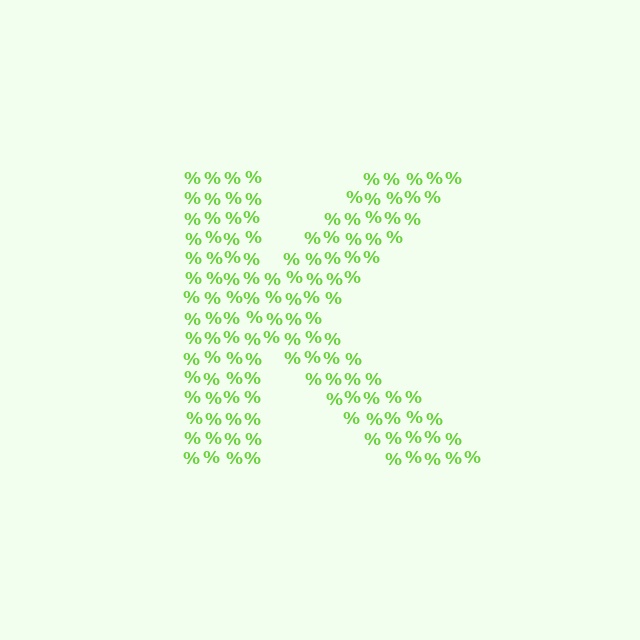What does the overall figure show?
The overall figure shows the letter K.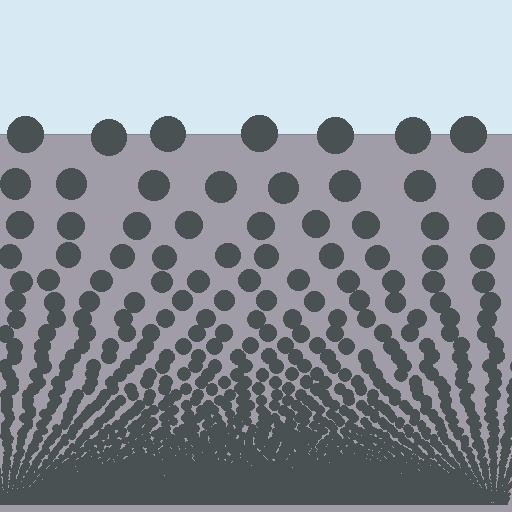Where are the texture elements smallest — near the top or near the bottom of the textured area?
Near the bottom.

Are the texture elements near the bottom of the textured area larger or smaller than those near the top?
Smaller. The gradient is inverted — elements near the bottom are smaller and denser.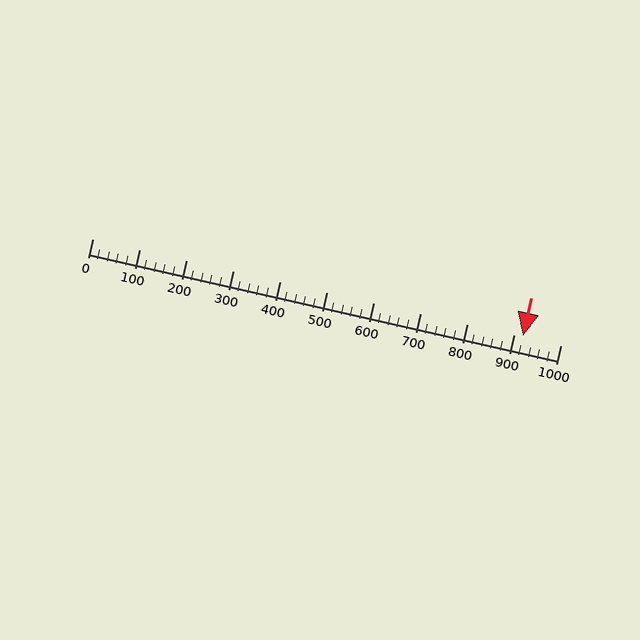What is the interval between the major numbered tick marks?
The major tick marks are spaced 100 units apart.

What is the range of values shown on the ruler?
The ruler shows values from 0 to 1000.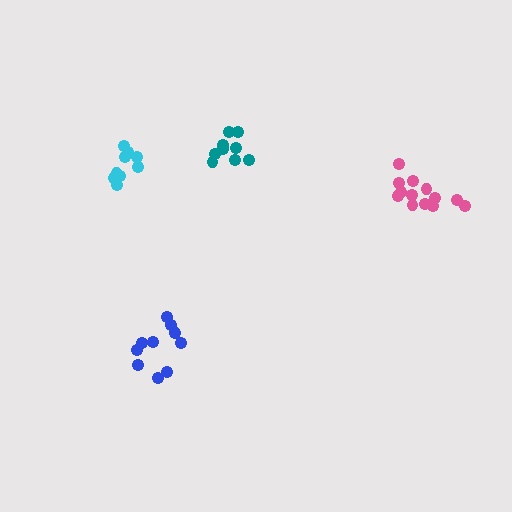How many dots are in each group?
Group 1: 13 dots, Group 2: 9 dots, Group 3: 11 dots, Group 4: 9 dots (42 total).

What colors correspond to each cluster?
The clusters are colored: pink, cyan, blue, teal.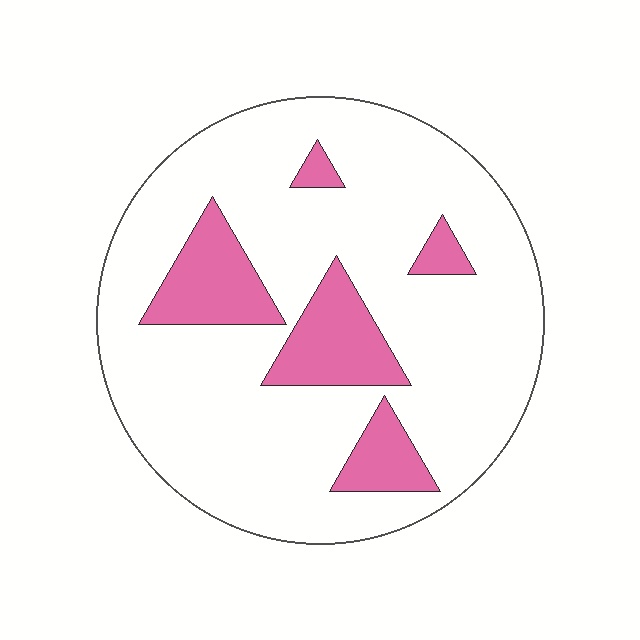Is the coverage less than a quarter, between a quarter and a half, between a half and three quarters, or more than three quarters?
Less than a quarter.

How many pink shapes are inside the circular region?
5.